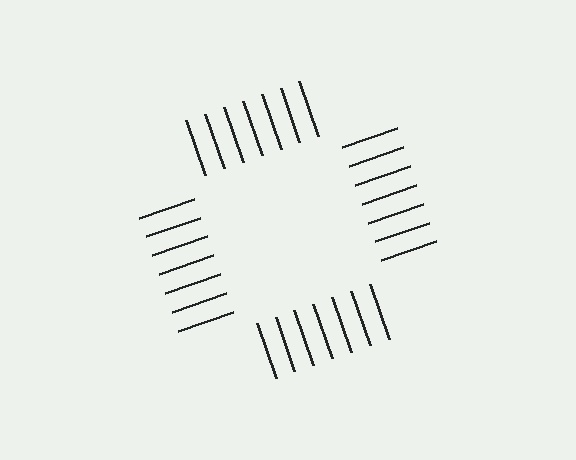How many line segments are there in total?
28 — 7 along each of the 4 edges.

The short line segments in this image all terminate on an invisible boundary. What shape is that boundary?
An illusory square — the line segments terminate on its edges but no continuous stroke is drawn.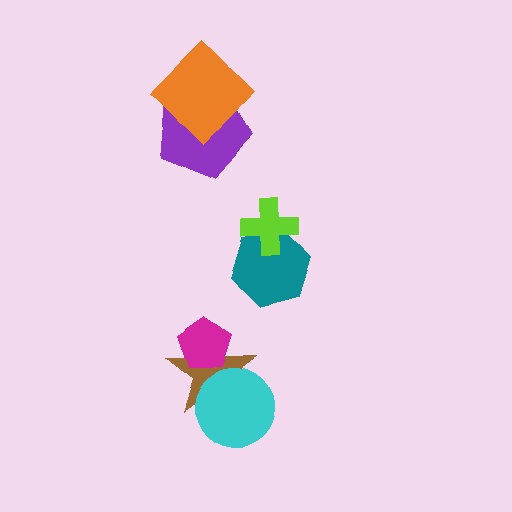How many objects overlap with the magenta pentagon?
1 object overlaps with the magenta pentagon.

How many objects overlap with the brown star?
2 objects overlap with the brown star.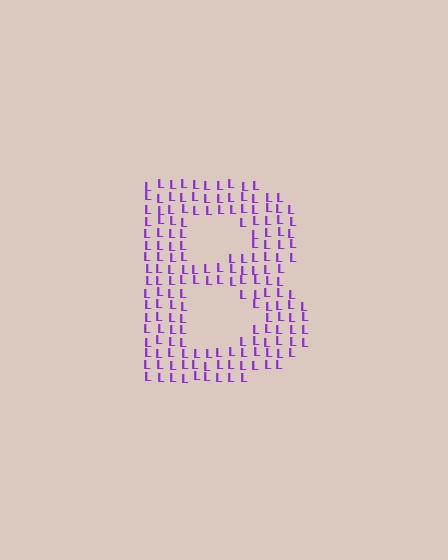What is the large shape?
The large shape is the letter B.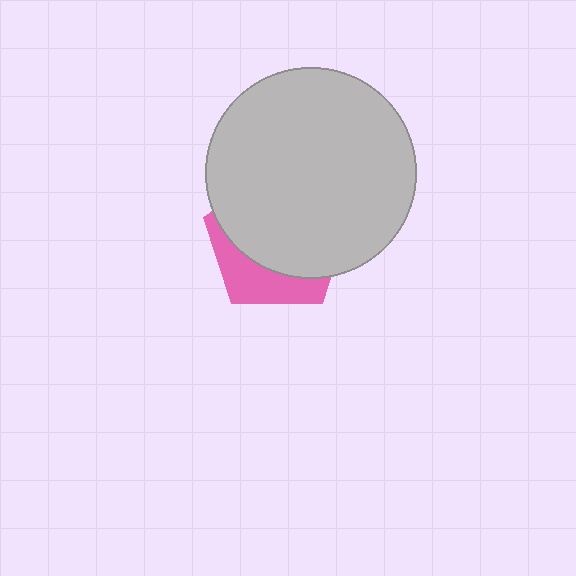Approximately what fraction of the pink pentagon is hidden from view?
Roughly 70% of the pink pentagon is hidden behind the light gray circle.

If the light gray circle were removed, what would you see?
You would see the complete pink pentagon.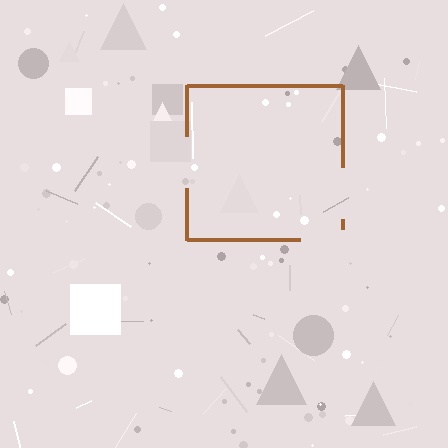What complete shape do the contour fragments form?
The contour fragments form a square.